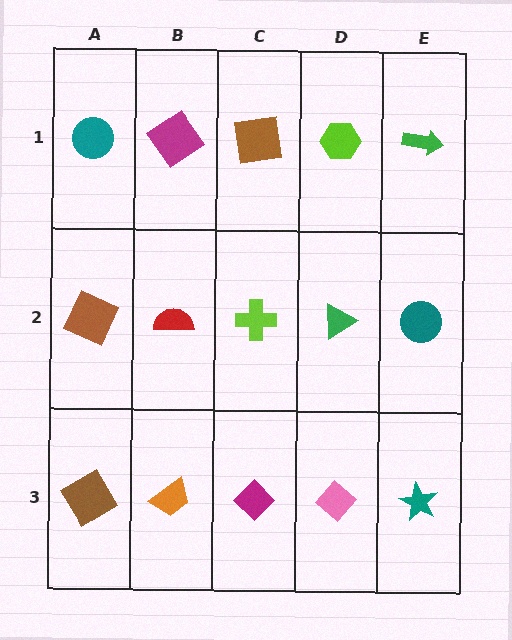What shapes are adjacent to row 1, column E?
A teal circle (row 2, column E), a lime hexagon (row 1, column D).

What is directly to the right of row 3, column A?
An orange trapezoid.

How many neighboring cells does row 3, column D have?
3.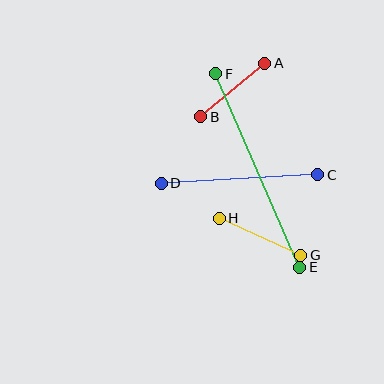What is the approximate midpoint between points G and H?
The midpoint is at approximately (260, 237) pixels.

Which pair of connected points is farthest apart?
Points E and F are farthest apart.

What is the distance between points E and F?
The distance is approximately 211 pixels.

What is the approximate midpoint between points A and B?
The midpoint is at approximately (233, 90) pixels.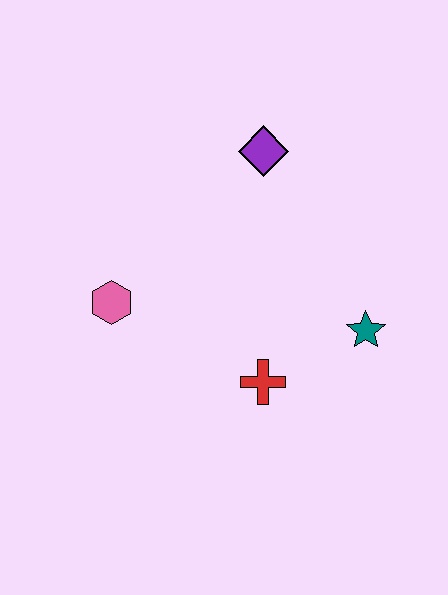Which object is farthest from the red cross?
The purple diamond is farthest from the red cross.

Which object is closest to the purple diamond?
The teal star is closest to the purple diamond.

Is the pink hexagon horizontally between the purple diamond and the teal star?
No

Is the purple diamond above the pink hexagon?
Yes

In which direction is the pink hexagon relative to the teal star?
The pink hexagon is to the left of the teal star.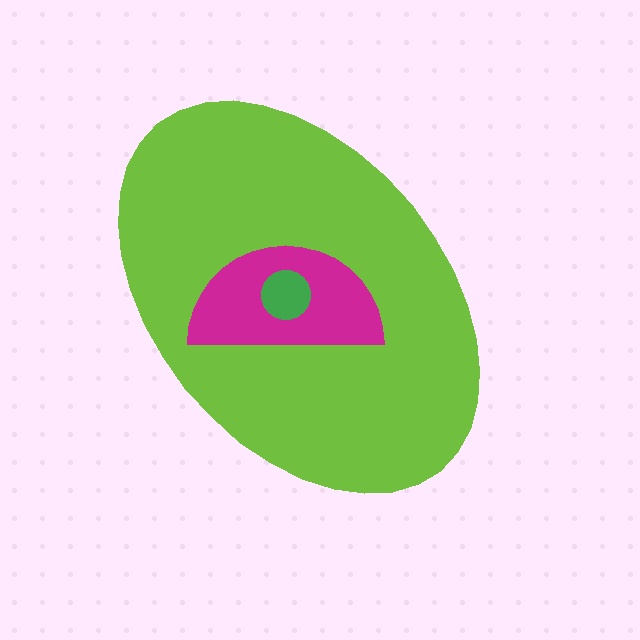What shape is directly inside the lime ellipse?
The magenta semicircle.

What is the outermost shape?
The lime ellipse.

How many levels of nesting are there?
3.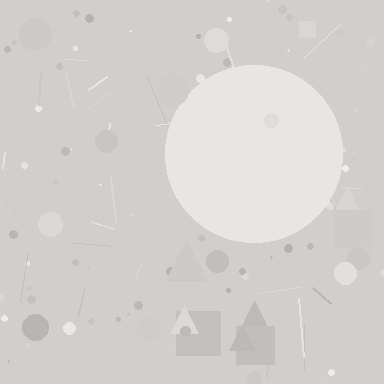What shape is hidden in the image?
A circle is hidden in the image.